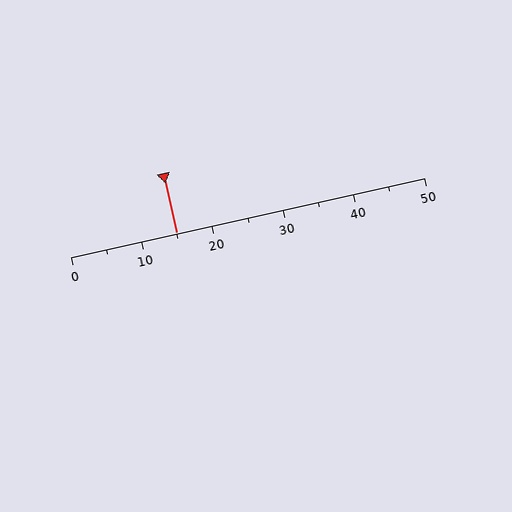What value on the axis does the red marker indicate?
The marker indicates approximately 15.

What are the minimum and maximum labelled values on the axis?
The axis runs from 0 to 50.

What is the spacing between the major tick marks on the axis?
The major ticks are spaced 10 apart.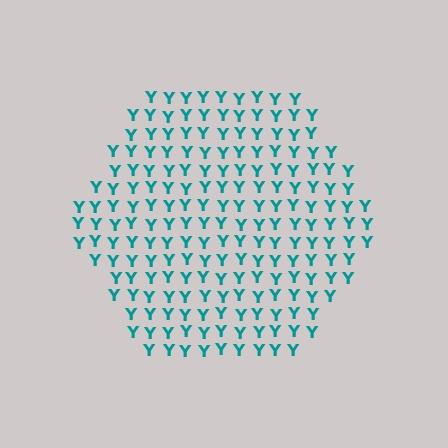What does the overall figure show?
The overall figure shows a hexagon.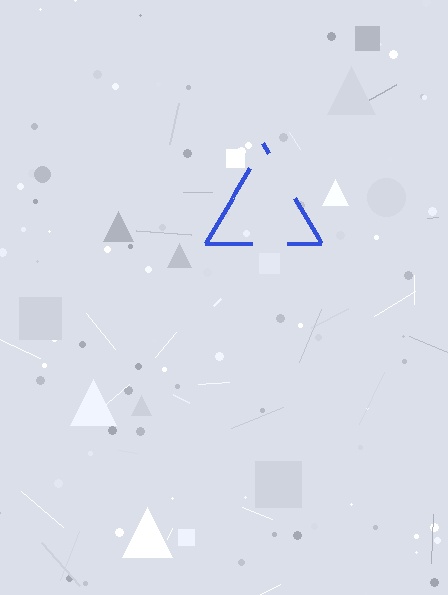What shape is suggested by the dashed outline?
The dashed outline suggests a triangle.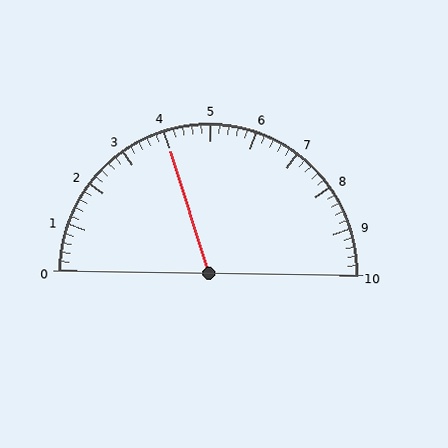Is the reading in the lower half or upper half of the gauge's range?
The reading is in the lower half of the range (0 to 10).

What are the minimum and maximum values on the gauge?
The gauge ranges from 0 to 10.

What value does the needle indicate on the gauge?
The needle indicates approximately 4.0.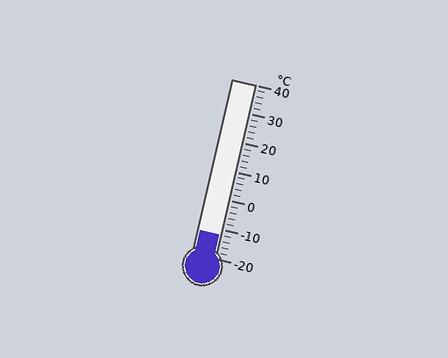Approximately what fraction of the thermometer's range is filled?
The thermometer is filled to approximately 15% of its range.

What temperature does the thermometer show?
The thermometer shows approximately -12°C.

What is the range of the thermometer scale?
The thermometer scale ranges from -20°C to 40°C.